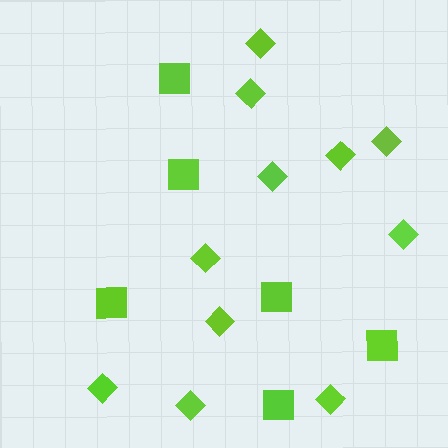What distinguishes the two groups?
There are 2 groups: one group of squares (6) and one group of diamonds (11).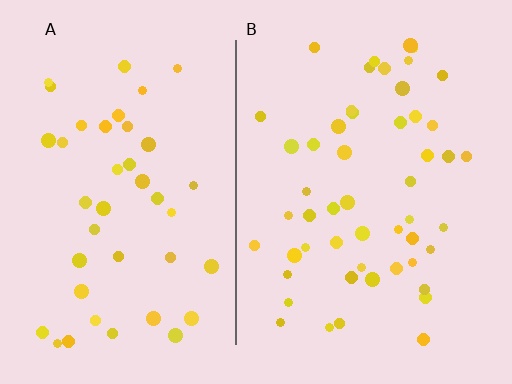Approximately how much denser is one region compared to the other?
Approximately 1.2× — region B over region A.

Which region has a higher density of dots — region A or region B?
B (the right).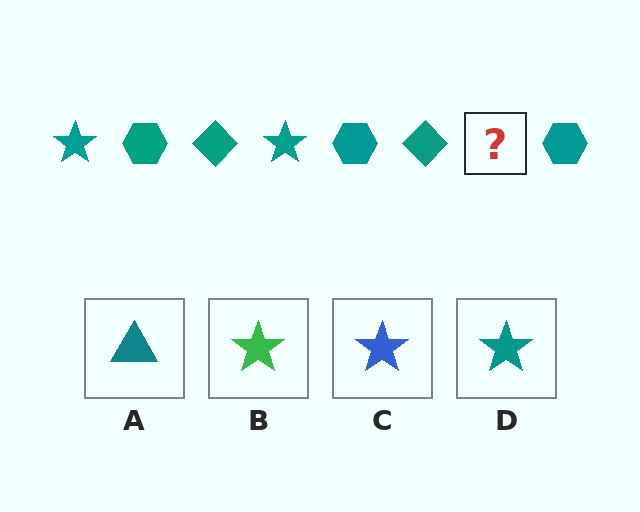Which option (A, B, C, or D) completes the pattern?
D.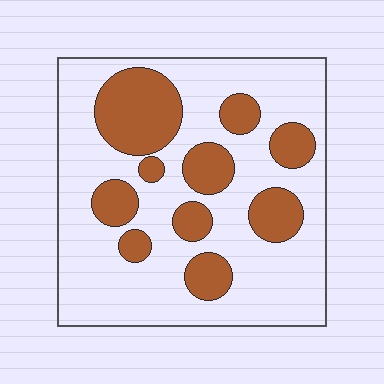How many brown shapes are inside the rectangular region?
10.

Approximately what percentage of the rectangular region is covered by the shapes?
Approximately 30%.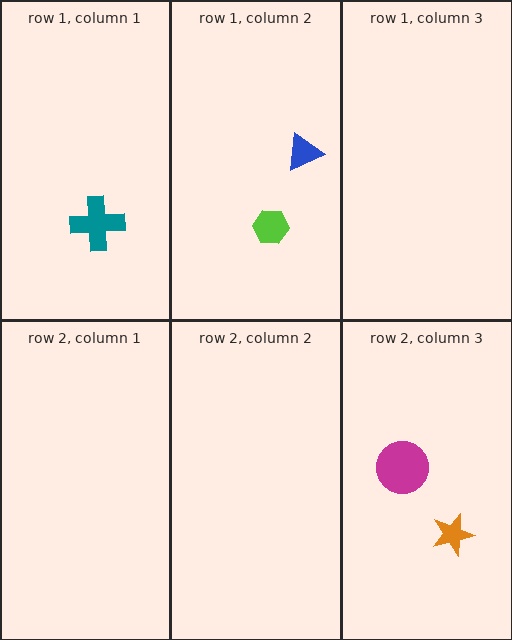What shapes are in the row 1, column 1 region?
The teal cross.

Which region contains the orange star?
The row 2, column 3 region.